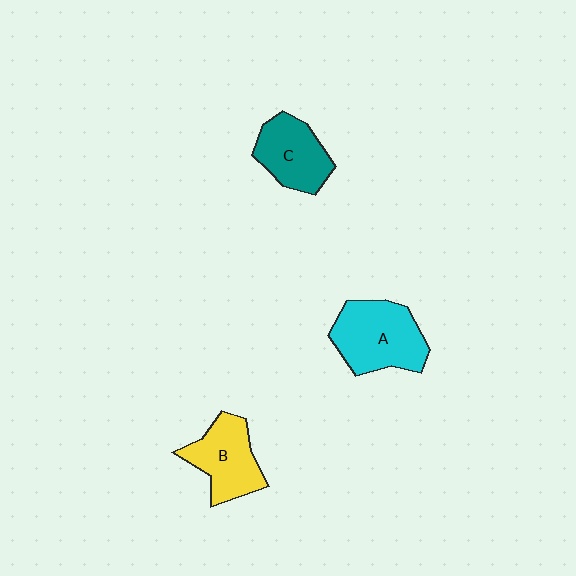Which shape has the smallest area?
Shape C (teal).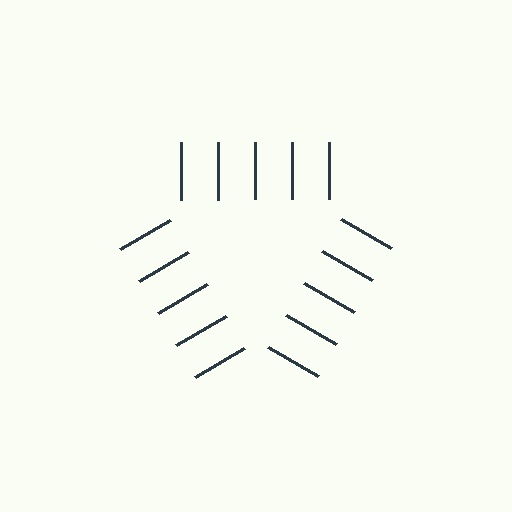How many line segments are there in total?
15 — 5 along each of the 3 edges.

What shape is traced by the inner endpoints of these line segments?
An illusory triangle — the line segments terminate on its edges but no continuous stroke is drawn.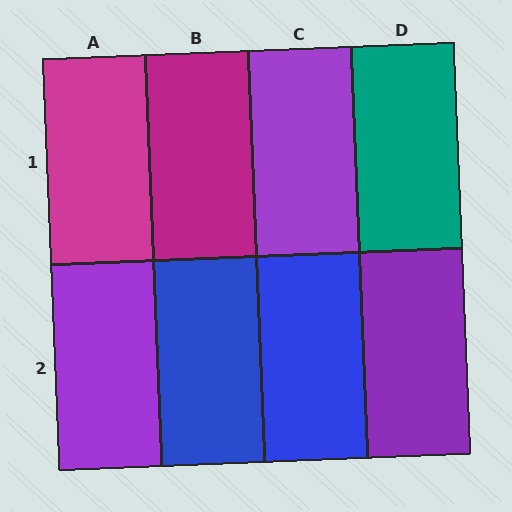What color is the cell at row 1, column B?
Magenta.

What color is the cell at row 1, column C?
Purple.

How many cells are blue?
2 cells are blue.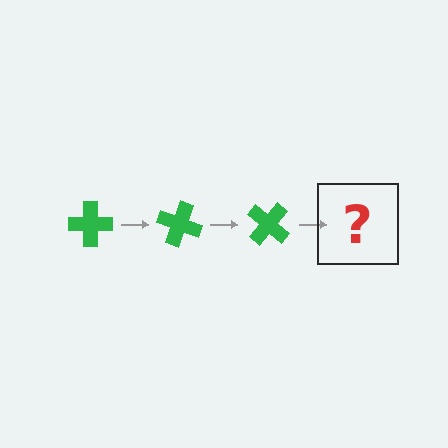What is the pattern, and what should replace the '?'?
The pattern is that the cross rotates 20 degrees each step. The '?' should be a green cross rotated 60 degrees.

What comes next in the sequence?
The next element should be a green cross rotated 60 degrees.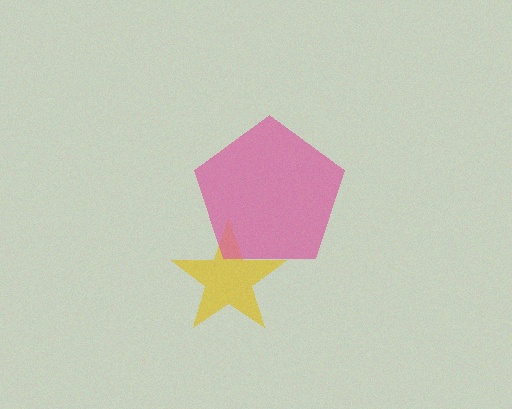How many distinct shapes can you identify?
There are 2 distinct shapes: a yellow star, a pink pentagon.